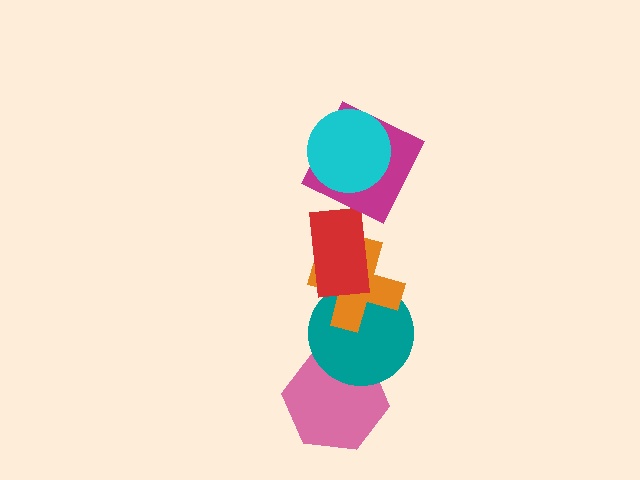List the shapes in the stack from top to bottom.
From top to bottom: the cyan circle, the magenta square, the red rectangle, the orange cross, the teal circle, the pink hexagon.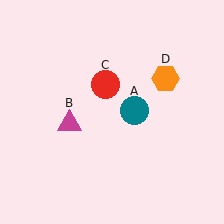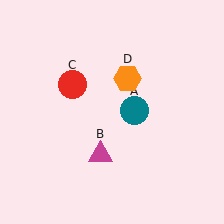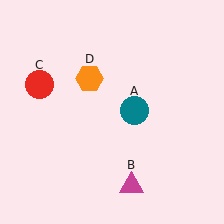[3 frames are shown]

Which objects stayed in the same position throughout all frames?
Teal circle (object A) remained stationary.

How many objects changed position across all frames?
3 objects changed position: magenta triangle (object B), red circle (object C), orange hexagon (object D).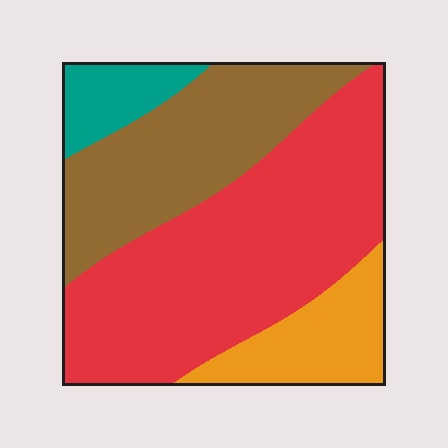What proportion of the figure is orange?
Orange takes up about one eighth (1/8) of the figure.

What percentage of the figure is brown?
Brown covers 28% of the figure.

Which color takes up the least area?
Teal, at roughly 10%.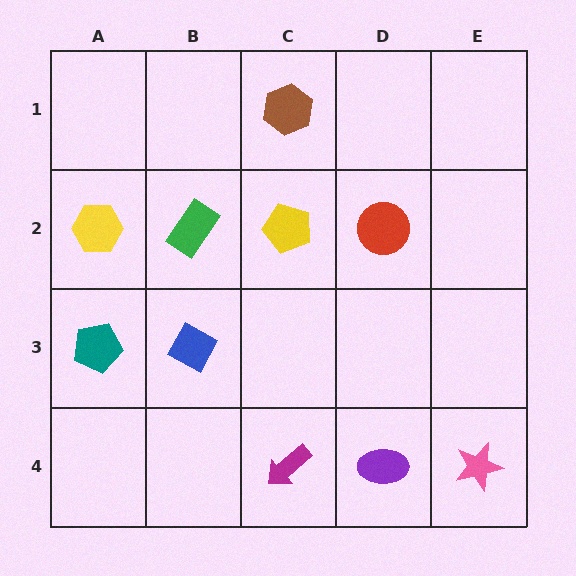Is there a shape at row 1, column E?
No, that cell is empty.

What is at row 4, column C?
A magenta arrow.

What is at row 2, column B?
A green rectangle.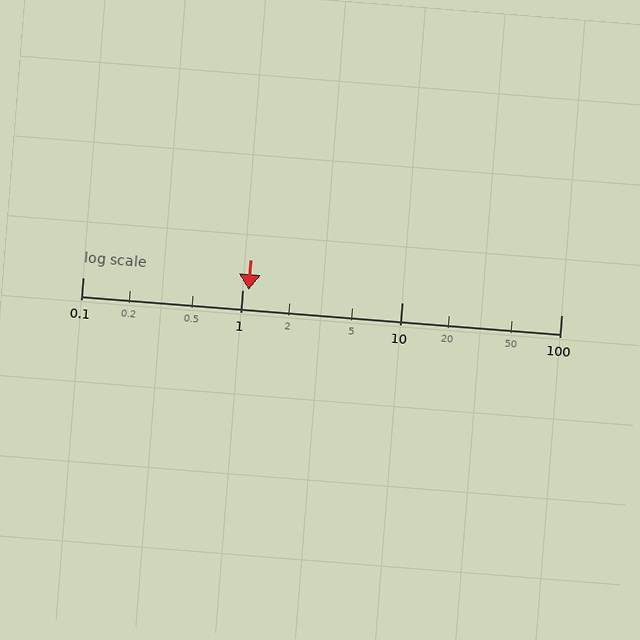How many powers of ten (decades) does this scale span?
The scale spans 3 decades, from 0.1 to 100.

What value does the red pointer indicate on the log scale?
The pointer indicates approximately 1.1.